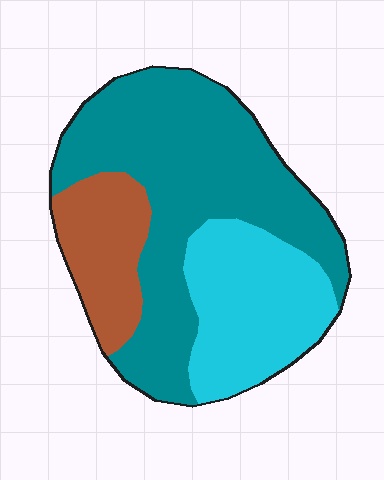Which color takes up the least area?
Brown, at roughly 15%.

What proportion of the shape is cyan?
Cyan takes up between a sixth and a third of the shape.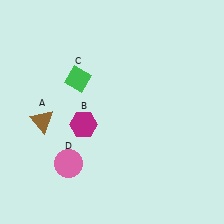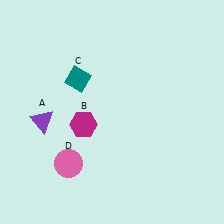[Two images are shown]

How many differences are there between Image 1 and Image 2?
There are 2 differences between the two images.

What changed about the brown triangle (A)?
In Image 1, A is brown. In Image 2, it changed to purple.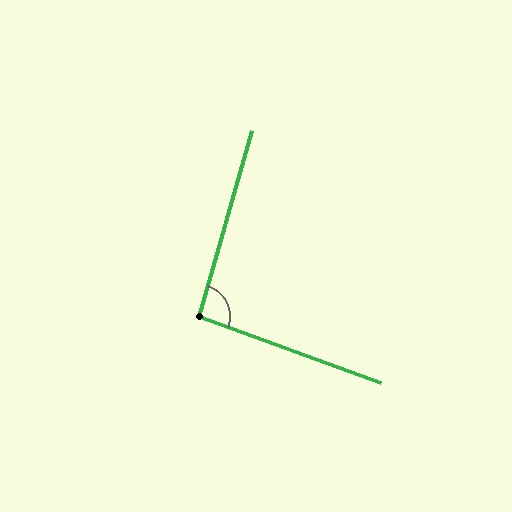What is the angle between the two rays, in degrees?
Approximately 94 degrees.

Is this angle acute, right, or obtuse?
It is approximately a right angle.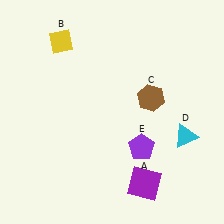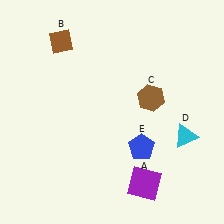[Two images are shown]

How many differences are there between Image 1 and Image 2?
There are 2 differences between the two images.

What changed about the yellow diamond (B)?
In Image 1, B is yellow. In Image 2, it changed to brown.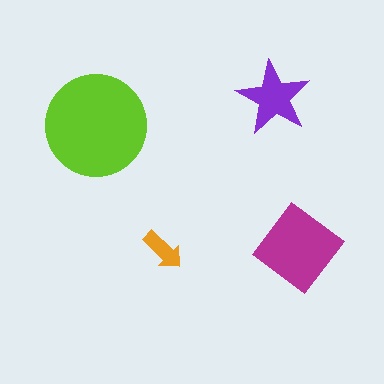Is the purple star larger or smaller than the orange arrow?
Larger.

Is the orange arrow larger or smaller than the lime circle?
Smaller.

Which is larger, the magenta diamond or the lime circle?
The lime circle.